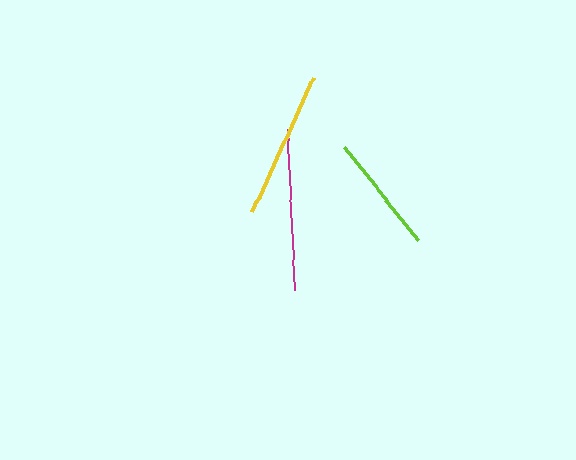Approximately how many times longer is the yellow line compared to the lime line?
The yellow line is approximately 1.2 times the length of the lime line.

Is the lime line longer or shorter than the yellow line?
The yellow line is longer than the lime line.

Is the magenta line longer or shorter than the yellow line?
The magenta line is longer than the yellow line.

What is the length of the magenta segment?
The magenta segment is approximately 161 pixels long.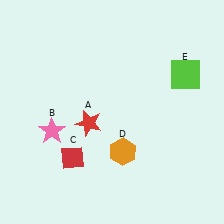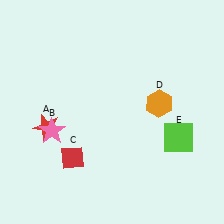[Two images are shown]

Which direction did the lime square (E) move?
The lime square (E) moved down.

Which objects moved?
The objects that moved are: the red star (A), the orange hexagon (D), the lime square (E).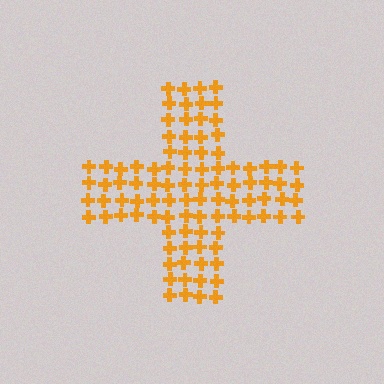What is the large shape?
The large shape is a cross.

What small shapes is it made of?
It is made of small crosses.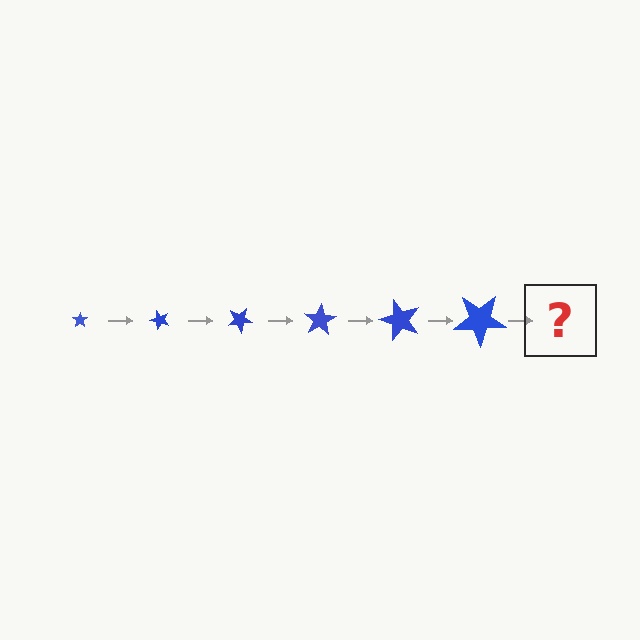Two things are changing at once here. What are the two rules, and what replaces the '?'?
The two rules are that the star grows larger each step and it rotates 50 degrees each step. The '?' should be a star, larger than the previous one and rotated 300 degrees from the start.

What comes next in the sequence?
The next element should be a star, larger than the previous one and rotated 300 degrees from the start.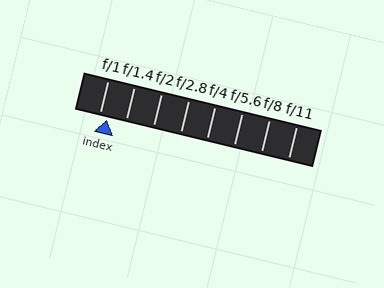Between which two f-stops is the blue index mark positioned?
The index mark is between f/1 and f/1.4.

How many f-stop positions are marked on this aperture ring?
There are 8 f-stop positions marked.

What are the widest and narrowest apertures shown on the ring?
The widest aperture shown is f/1 and the narrowest is f/11.